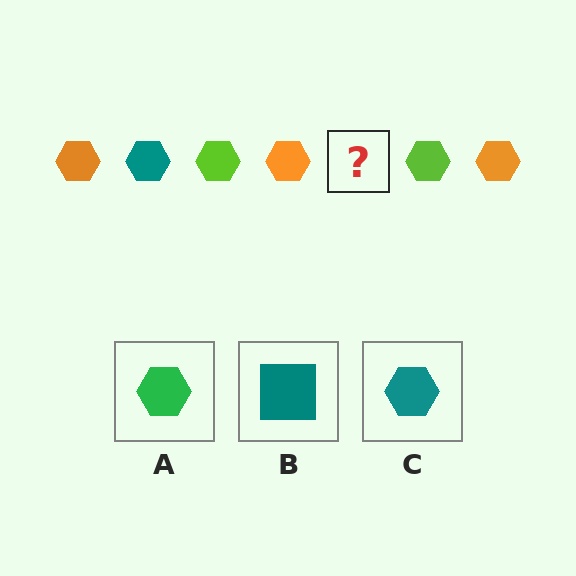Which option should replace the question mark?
Option C.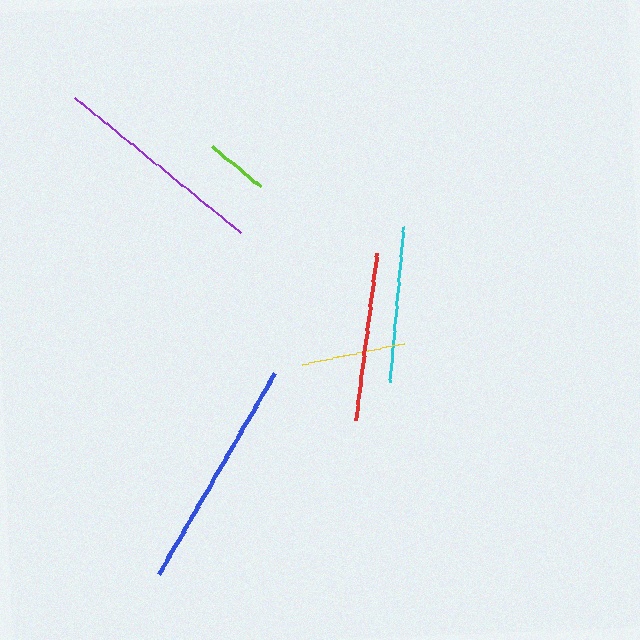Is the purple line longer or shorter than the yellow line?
The purple line is longer than the yellow line.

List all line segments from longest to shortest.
From longest to shortest: blue, purple, red, cyan, yellow, lime.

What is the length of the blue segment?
The blue segment is approximately 232 pixels long.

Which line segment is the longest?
The blue line is the longest at approximately 232 pixels.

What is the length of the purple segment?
The purple segment is approximately 215 pixels long.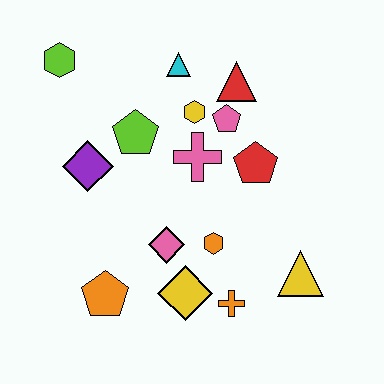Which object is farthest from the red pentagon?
The lime hexagon is farthest from the red pentagon.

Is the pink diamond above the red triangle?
No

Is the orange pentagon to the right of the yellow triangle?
No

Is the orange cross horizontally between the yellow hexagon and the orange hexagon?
No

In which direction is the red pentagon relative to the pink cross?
The red pentagon is to the right of the pink cross.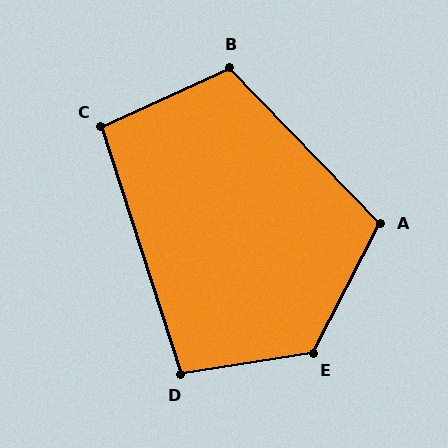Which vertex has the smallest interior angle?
C, at approximately 97 degrees.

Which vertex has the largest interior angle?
E, at approximately 127 degrees.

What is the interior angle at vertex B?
Approximately 109 degrees (obtuse).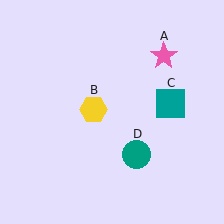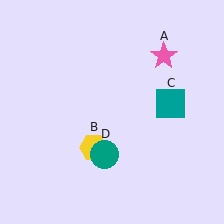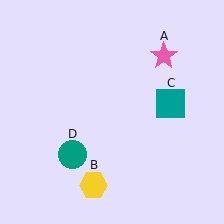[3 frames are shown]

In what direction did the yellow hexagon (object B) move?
The yellow hexagon (object B) moved down.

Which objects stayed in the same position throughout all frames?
Pink star (object A) and teal square (object C) remained stationary.